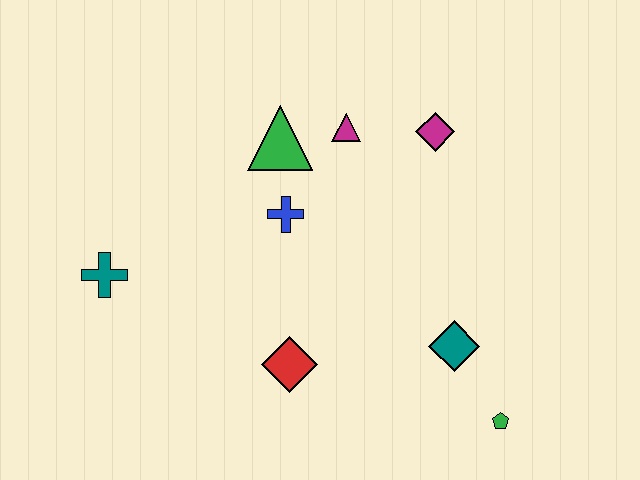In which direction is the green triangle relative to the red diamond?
The green triangle is above the red diamond.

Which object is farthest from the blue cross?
The green pentagon is farthest from the blue cross.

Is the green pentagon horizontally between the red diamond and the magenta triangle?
No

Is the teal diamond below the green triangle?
Yes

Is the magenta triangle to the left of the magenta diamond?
Yes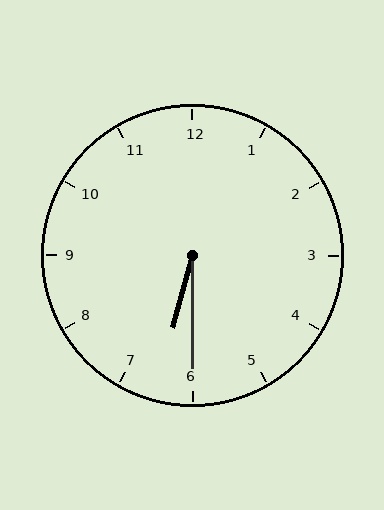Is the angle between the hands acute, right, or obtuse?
It is acute.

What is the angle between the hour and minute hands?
Approximately 15 degrees.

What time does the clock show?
6:30.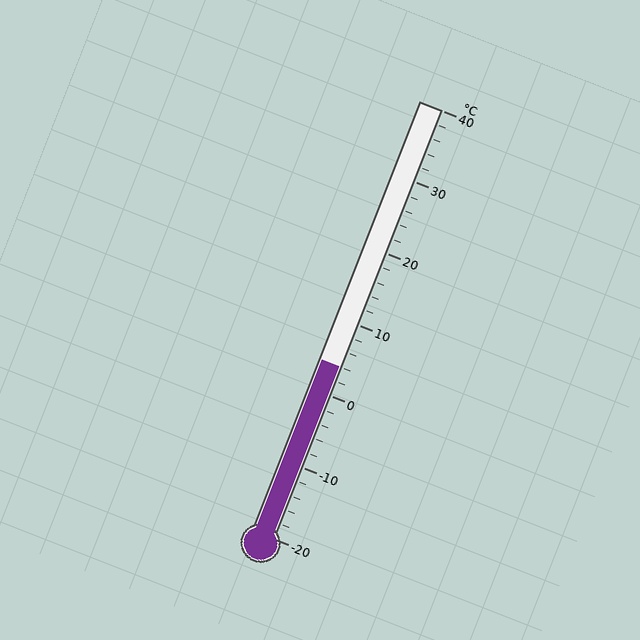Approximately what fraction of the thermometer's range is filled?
The thermometer is filled to approximately 40% of its range.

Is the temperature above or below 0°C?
The temperature is above 0°C.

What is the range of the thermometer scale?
The thermometer scale ranges from -20°C to 40°C.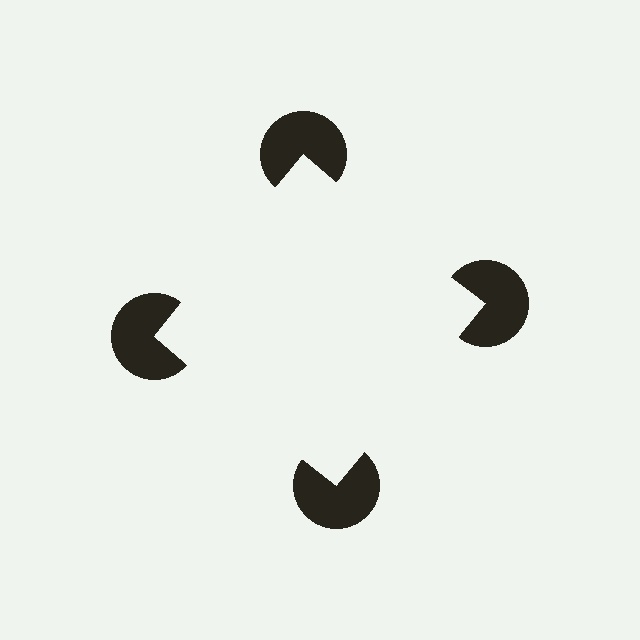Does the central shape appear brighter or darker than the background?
It typically appears slightly brighter than the background, even though no actual brightness change is drawn.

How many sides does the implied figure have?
4 sides.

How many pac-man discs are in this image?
There are 4 — one at each vertex of the illusory square.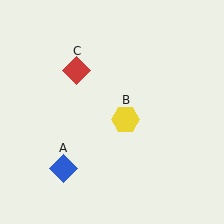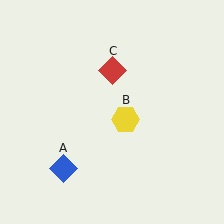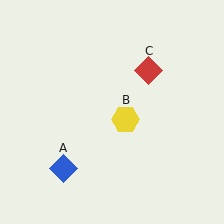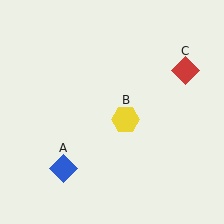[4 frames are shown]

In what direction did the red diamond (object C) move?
The red diamond (object C) moved right.